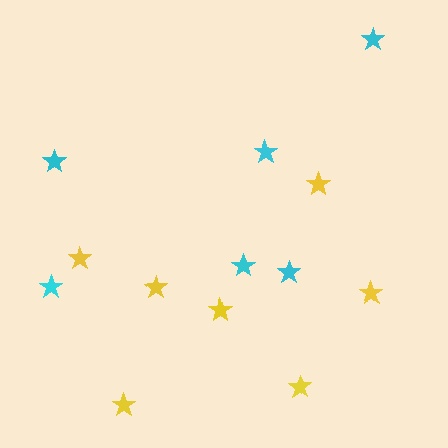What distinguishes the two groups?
There are 2 groups: one group of cyan stars (6) and one group of yellow stars (7).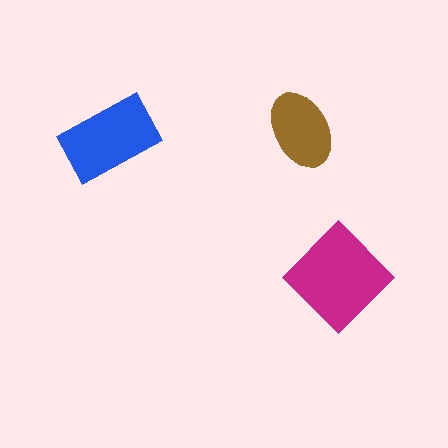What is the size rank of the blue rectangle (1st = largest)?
2nd.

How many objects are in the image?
There are 3 objects in the image.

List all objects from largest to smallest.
The magenta diamond, the blue rectangle, the brown ellipse.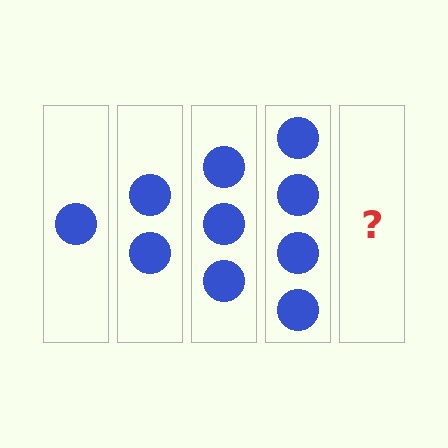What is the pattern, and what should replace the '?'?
The pattern is that each step adds one more circle. The '?' should be 5 circles.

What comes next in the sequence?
The next element should be 5 circles.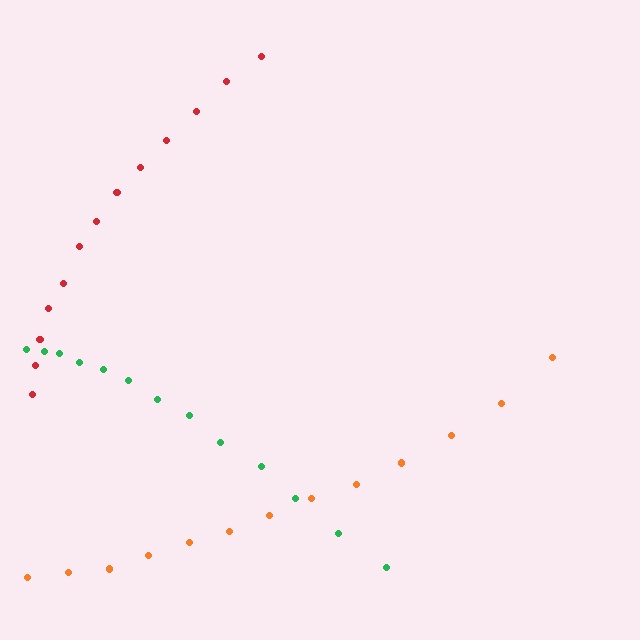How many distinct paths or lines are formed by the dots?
There are 3 distinct paths.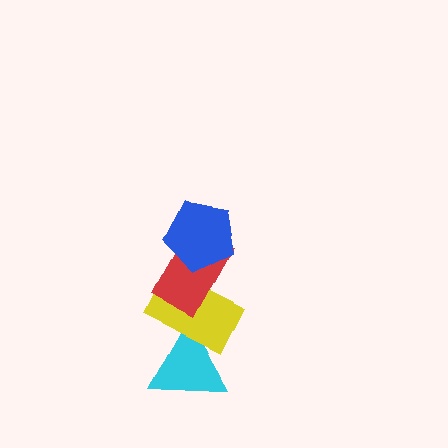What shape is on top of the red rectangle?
The blue pentagon is on top of the red rectangle.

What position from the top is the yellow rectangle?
The yellow rectangle is 3rd from the top.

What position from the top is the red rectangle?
The red rectangle is 2nd from the top.